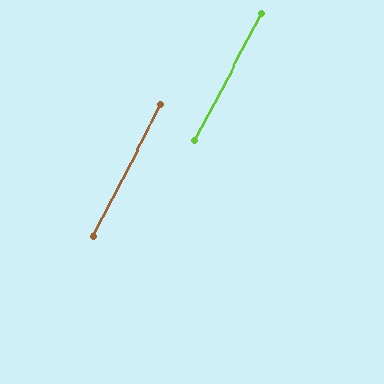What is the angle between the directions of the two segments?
Approximately 0 degrees.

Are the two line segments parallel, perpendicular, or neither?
Parallel — their directions differ by only 0.3°.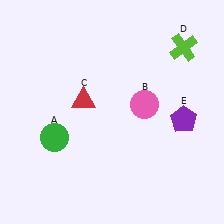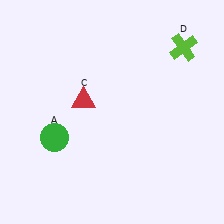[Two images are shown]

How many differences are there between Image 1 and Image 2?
There are 2 differences between the two images.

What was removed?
The pink circle (B), the purple pentagon (E) were removed in Image 2.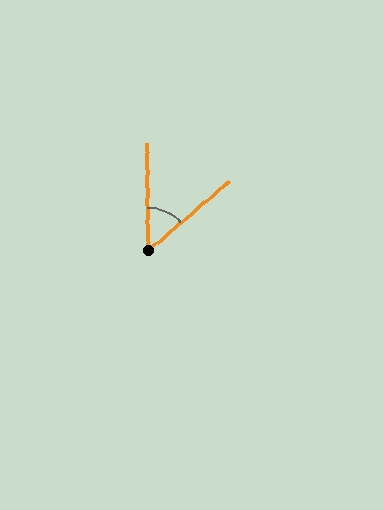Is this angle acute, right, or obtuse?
It is acute.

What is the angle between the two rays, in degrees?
Approximately 50 degrees.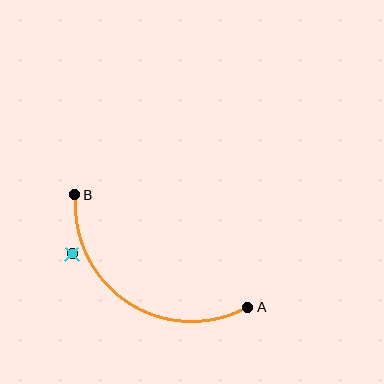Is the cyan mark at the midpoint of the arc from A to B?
No — the cyan mark does not lie on the arc at all. It sits slightly outside the curve.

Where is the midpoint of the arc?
The arc midpoint is the point on the curve farthest from the straight line joining A and B. It sits below that line.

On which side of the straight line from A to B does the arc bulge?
The arc bulges below the straight line connecting A and B.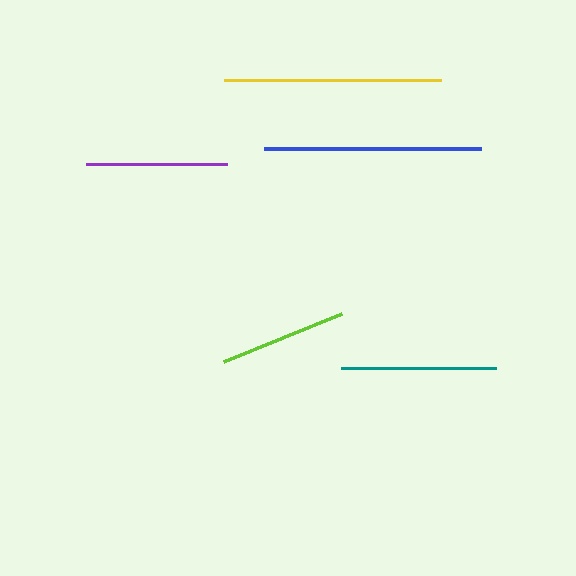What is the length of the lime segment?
The lime segment is approximately 127 pixels long.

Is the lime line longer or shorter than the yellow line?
The yellow line is longer than the lime line.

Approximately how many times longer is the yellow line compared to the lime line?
The yellow line is approximately 1.7 times the length of the lime line.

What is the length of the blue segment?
The blue segment is approximately 216 pixels long.